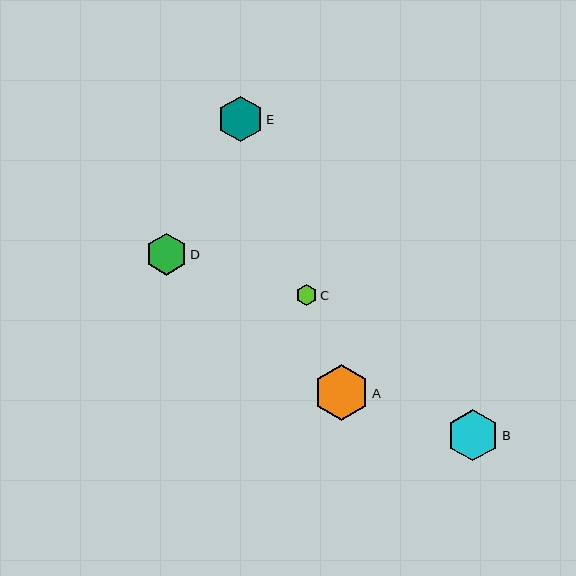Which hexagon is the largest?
Hexagon A is the largest with a size of approximately 56 pixels.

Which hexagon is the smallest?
Hexagon C is the smallest with a size of approximately 21 pixels.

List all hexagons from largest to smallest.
From largest to smallest: A, B, E, D, C.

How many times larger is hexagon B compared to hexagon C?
Hexagon B is approximately 2.5 times the size of hexagon C.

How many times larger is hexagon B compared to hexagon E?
Hexagon B is approximately 1.1 times the size of hexagon E.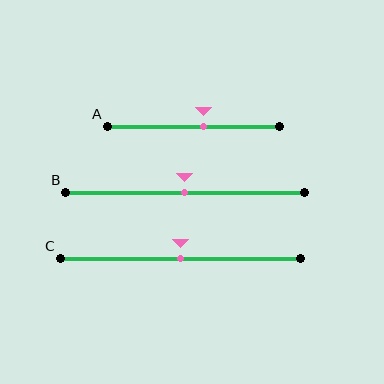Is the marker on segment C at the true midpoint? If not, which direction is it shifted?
Yes, the marker on segment C is at the true midpoint.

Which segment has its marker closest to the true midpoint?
Segment B has its marker closest to the true midpoint.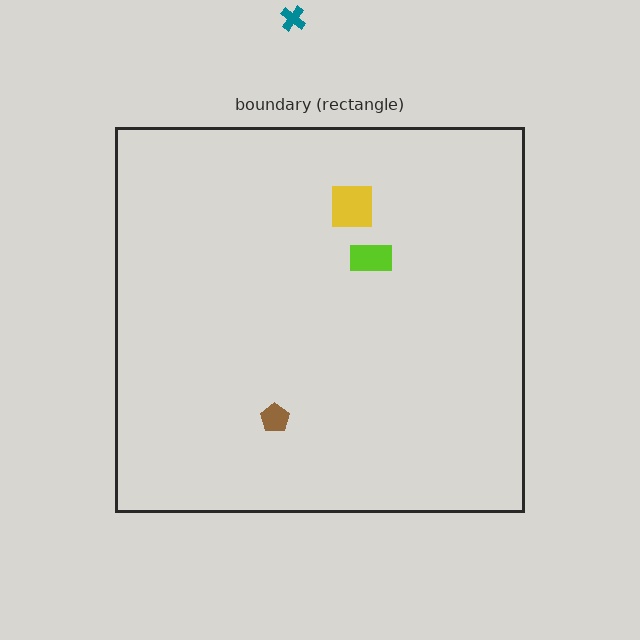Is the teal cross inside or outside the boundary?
Outside.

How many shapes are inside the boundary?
3 inside, 1 outside.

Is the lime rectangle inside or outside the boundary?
Inside.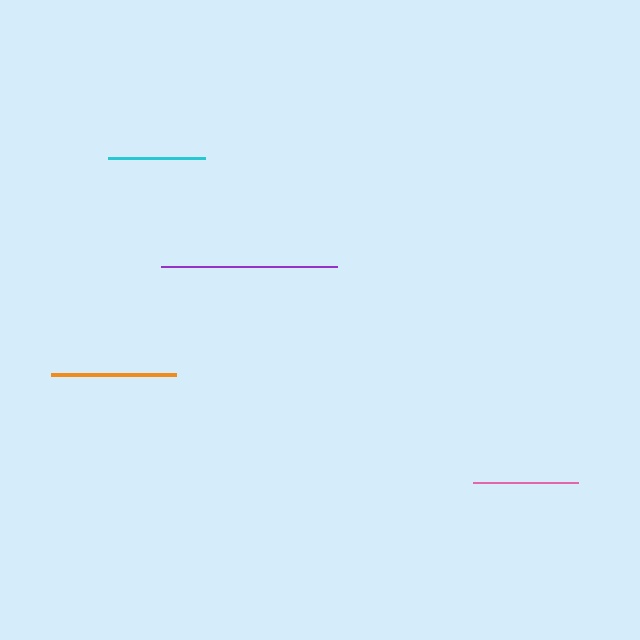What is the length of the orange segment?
The orange segment is approximately 125 pixels long.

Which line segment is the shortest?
The cyan line is the shortest at approximately 97 pixels.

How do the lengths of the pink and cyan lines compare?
The pink and cyan lines are approximately the same length.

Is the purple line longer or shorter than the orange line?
The purple line is longer than the orange line.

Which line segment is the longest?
The purple line is the longest at approximately 176 pixels.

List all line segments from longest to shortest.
From longest to shortest: purple, orange, pink, cyan.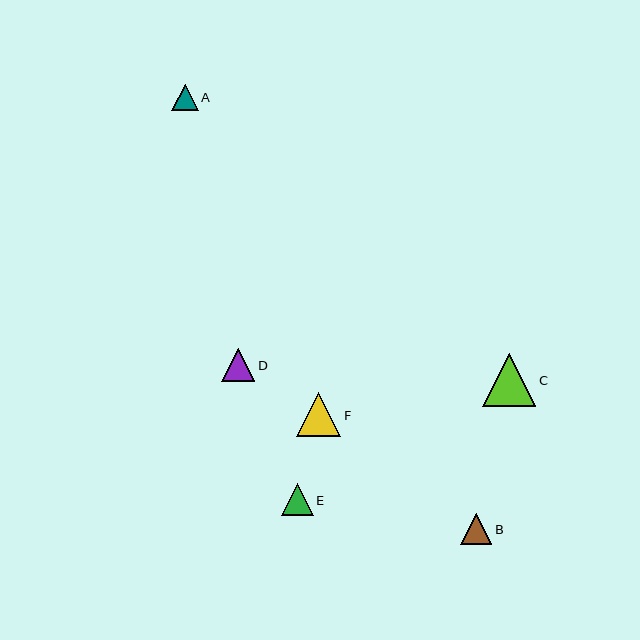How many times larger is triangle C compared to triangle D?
Triangle C is approximately 1.6 times the size of triangle D.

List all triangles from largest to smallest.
From largest to smallest: C, F, D, E, B, A.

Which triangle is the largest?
Triangle C is the largest with a size of approximately 53 pixels.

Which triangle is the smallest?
Triangle A is the smallest with a size of approximately 26 pixels.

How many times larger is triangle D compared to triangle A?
Triangle D is approximately 1.3 times the size of triangle A.